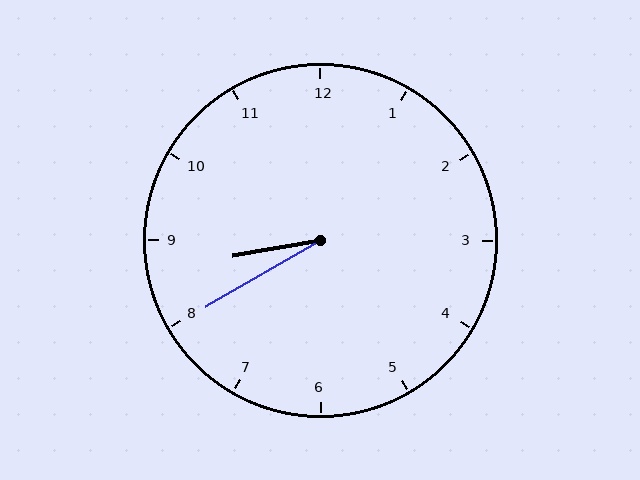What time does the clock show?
8:40.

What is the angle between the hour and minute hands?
Approximately 20 degrees.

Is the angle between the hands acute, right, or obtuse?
It is acute.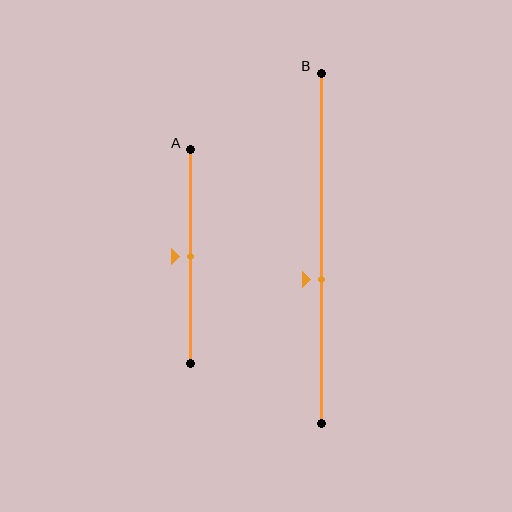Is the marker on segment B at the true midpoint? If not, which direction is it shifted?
No, the marker on segment B is shifted downward by about 9% of the segment length.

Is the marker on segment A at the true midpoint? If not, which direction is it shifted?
Yes, the marker on segment A is at the true midpoint.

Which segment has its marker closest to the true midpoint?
Segment A has its marker closest to the true midpoint.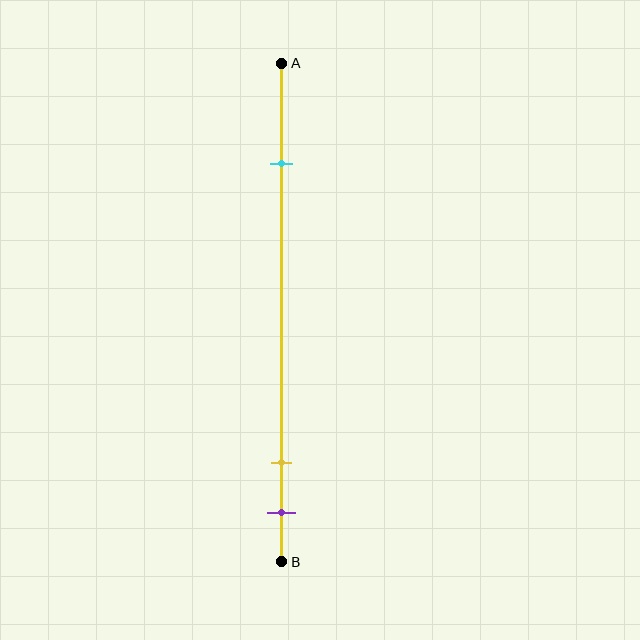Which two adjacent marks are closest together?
The yellow and purple marks are the closest adjacent pair.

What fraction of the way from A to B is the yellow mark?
The yellow mark is approximately 80% (0.8) of the way from A to B.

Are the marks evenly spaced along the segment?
No, the marks are not evenly spaced.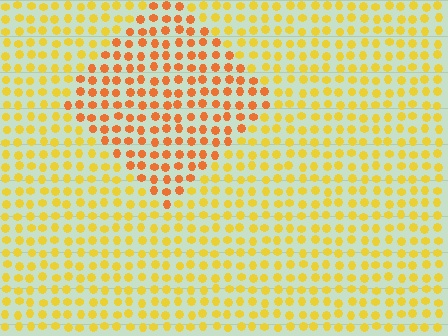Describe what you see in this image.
The image is filled with small yellow elements in a uniform arrangement. A diamond-shaped region is visible where the elements are tinted to a slightly different hue, forming a subtle color boundary.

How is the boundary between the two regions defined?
The boundary is defined purely by a slight shift in hue (about 31 degrees). Spacing, size, and orientation are identical on both sides.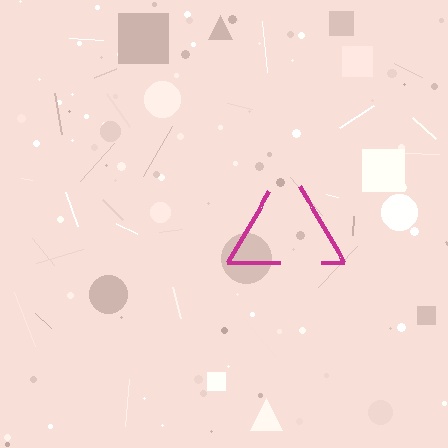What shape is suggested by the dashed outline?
The dashed outline suggests a triangle.